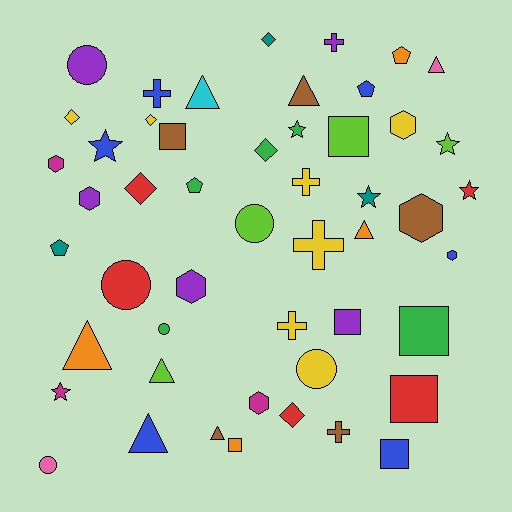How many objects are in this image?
There are 50 objects.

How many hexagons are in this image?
There are 7 hexagons.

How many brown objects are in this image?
There are 5 brown objects.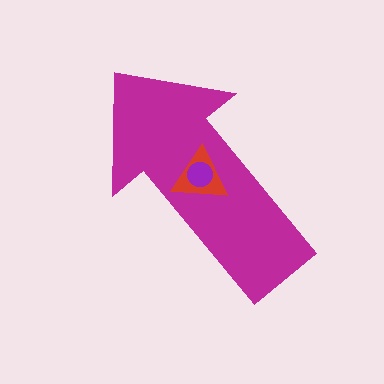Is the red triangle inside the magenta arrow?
Yes.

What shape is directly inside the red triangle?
The purple circle.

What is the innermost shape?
The purple circle.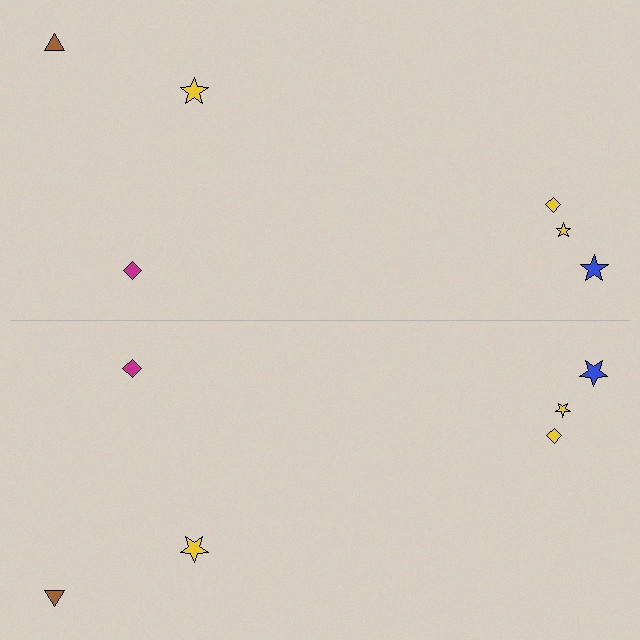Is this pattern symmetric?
Yes, this pattern has bilateral (reflection) symmetry.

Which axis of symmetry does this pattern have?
The pattern has a horizontal axis of symmetry running through the center of the image.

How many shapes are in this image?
There are 12 shapes in this image.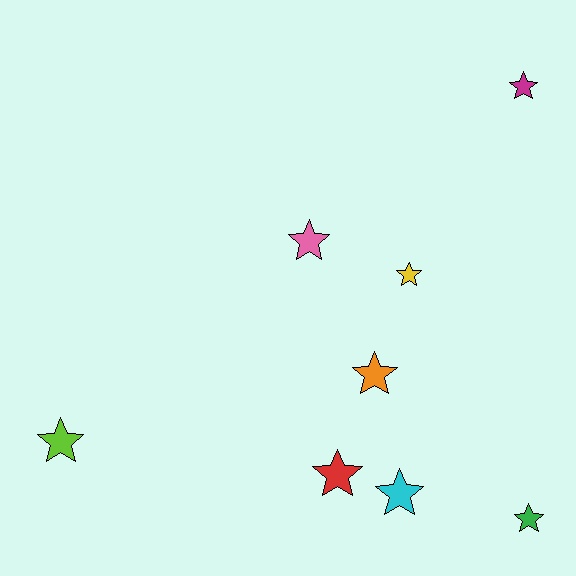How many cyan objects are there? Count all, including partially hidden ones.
There is 1 cyan object.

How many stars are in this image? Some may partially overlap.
There are 8 stars.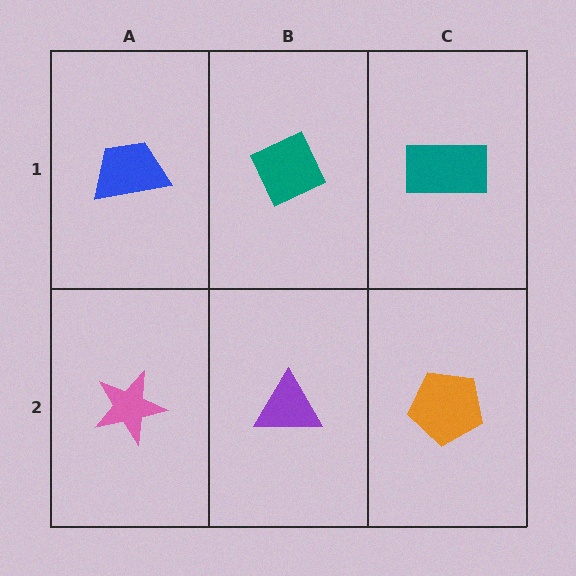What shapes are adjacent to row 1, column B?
A purple triangle (row 2, column B), a blue trapezoid (row 1, column A), a teal rectangle (row 1, column C).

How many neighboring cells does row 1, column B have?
3.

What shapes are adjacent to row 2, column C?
A teal rectangle (row 1, column C), a purple triangle (row 2, column B).